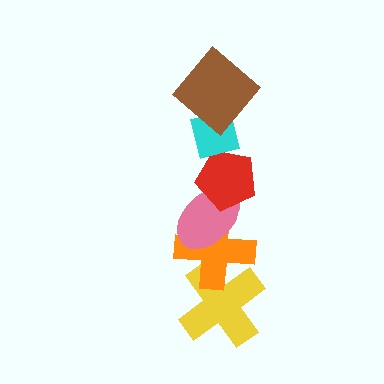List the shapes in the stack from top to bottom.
From top to bottom: the brown diamond, the cyan square, the red pentagon, the pink ellipse, the orange cross, the yellow cross.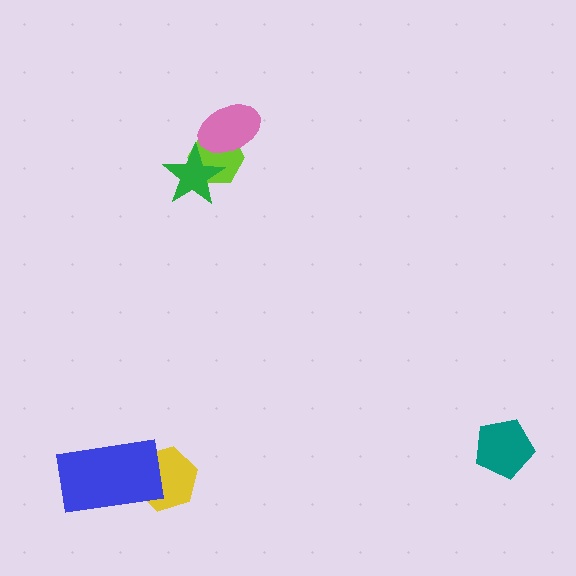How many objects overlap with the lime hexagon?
2 objects overlap with the lime hexagon.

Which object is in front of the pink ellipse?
The green star is in front of the pink ellipse.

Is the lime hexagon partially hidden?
Yes, it is partially covered by another shape.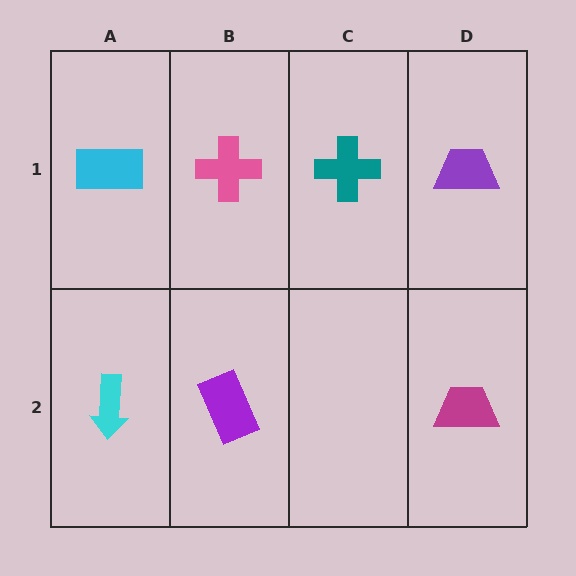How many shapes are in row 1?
4 shapes.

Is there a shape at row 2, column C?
No, that cell is empty.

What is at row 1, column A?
A cyan rectangle.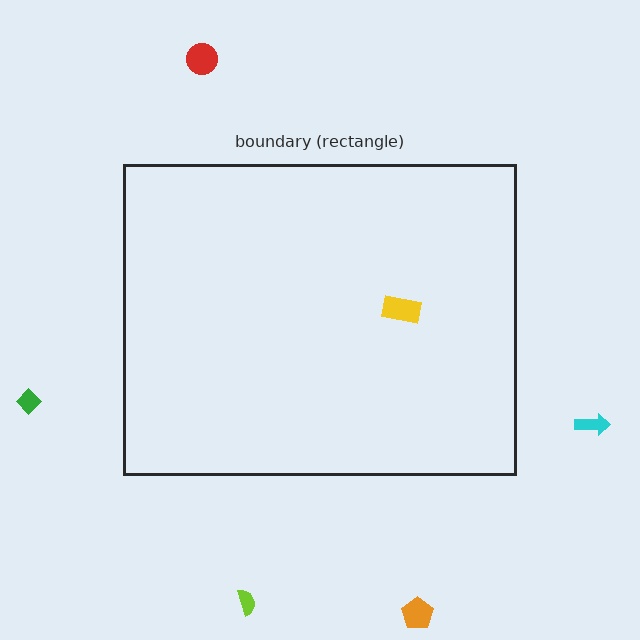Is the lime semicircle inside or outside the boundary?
Outside.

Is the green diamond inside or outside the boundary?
Outside.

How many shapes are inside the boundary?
1 inside, 5 outside.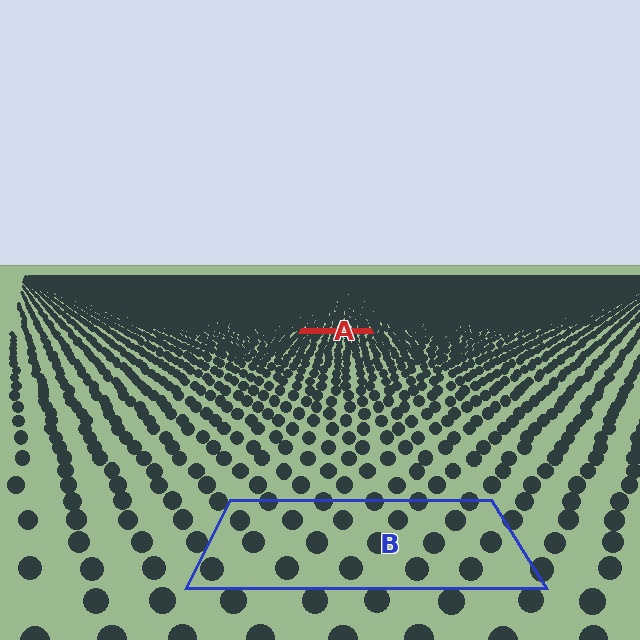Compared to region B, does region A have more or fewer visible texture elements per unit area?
Region A has more texture elements per unit area — they are packed more densely because it is farther away.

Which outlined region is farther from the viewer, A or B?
Region A is farther from the viewer — the texture elements inside it appear smaller and more densely packed.